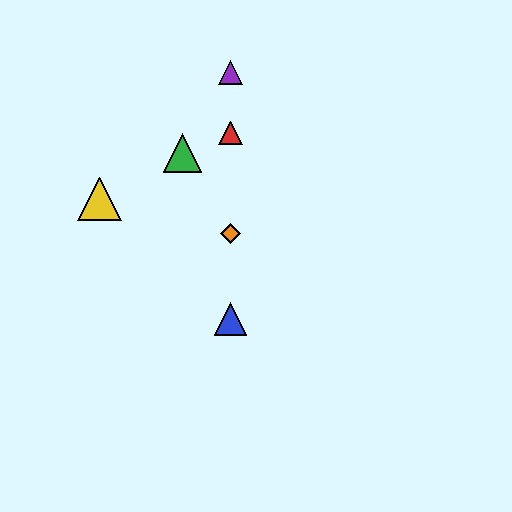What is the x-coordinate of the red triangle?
The red triangle is at x≈230.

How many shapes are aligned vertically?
4 shapes (the red triangle, the blue triangle, the purple triangle, the orange diamond) are aligned vertically.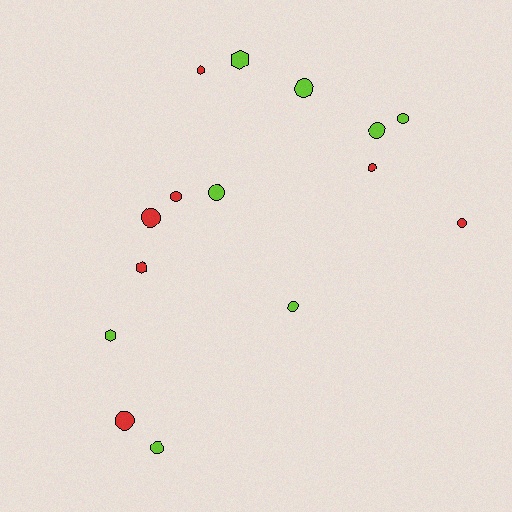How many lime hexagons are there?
There are 2 lime hexagons.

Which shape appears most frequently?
Circle, with 11 objects.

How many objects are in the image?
There are 15 objects.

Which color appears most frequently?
Lime, with 8 objects.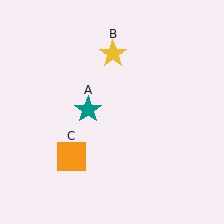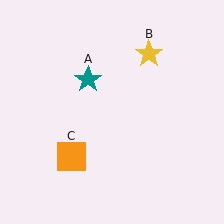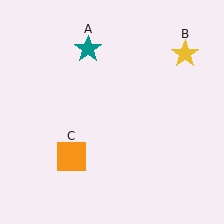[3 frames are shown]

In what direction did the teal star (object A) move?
The teal star (object A) moved up.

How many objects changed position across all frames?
2 objects changed position: teal star (object A), yellow star (object B).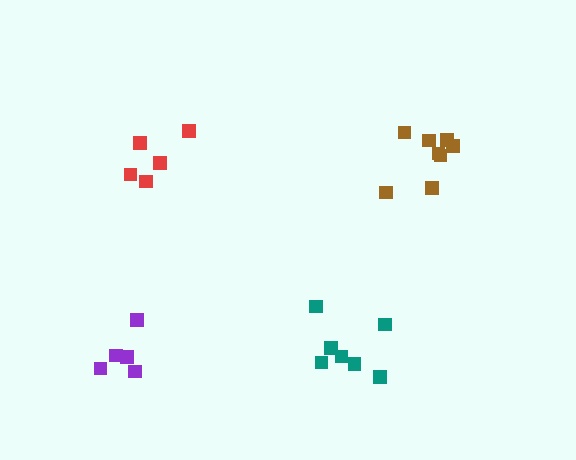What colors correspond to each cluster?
The clusters are colored: purple, brown, red, teal.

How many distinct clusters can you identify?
There are 4 distinct clusters.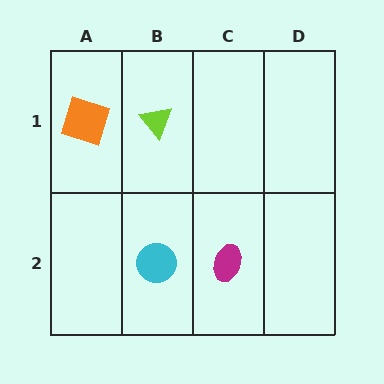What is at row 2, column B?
A cyan circle.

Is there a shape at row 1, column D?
No, that cell is empty.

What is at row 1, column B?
A lime triangle.